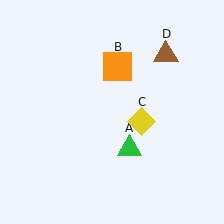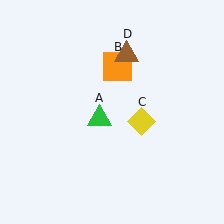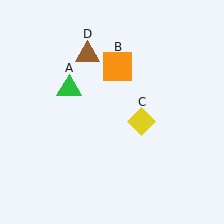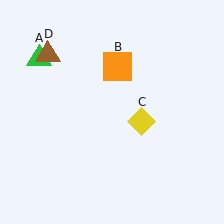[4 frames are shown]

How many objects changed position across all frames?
2 objects changed position: green triangle (object A), brown triangle (object D).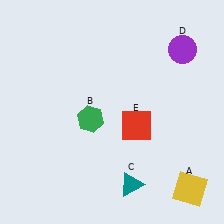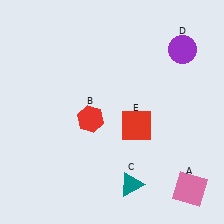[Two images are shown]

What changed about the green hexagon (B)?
In Image 1, B is green. In Image 2, it changed to red.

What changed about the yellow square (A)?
In Image 1, A is yellow. In Image 2, it changed to pink.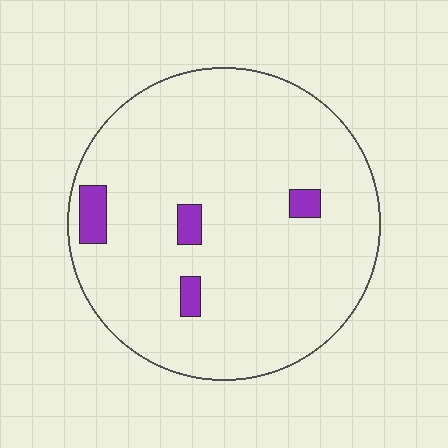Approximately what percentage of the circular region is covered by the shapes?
Approximately 5%.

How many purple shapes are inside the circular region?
4.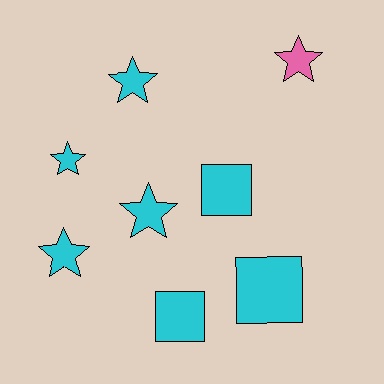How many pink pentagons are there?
There are no pink pentagons.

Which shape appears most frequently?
Star, with 5 objects.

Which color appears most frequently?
Cyan, with 7 objects.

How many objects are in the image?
There are 8 objects.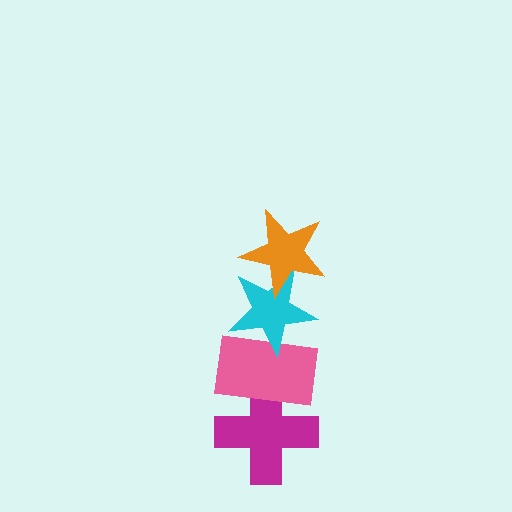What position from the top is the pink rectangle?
The pink rectangle is 3rd from the top.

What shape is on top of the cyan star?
The orange star is on top of the cyan star.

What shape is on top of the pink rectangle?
The cyan star is on top of the pink rectangle.